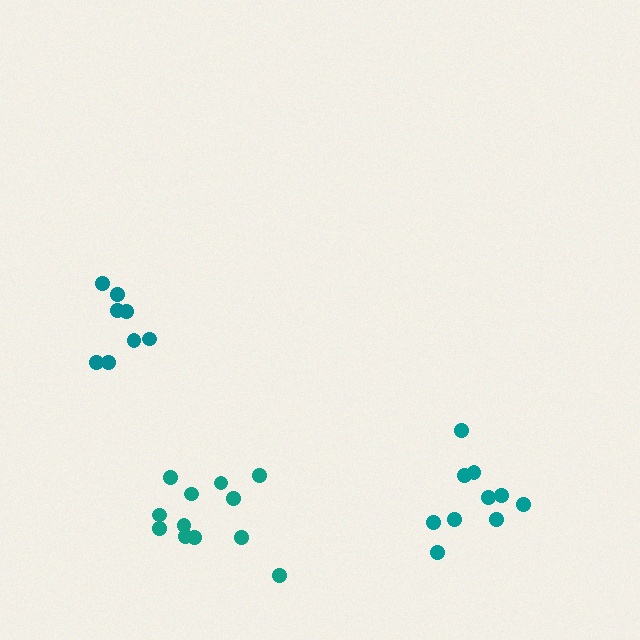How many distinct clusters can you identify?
There are 3 distinct clusters.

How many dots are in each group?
Group 1: 12 dots, Group 2: 8 dots, Group 3: 10 dots (30 total).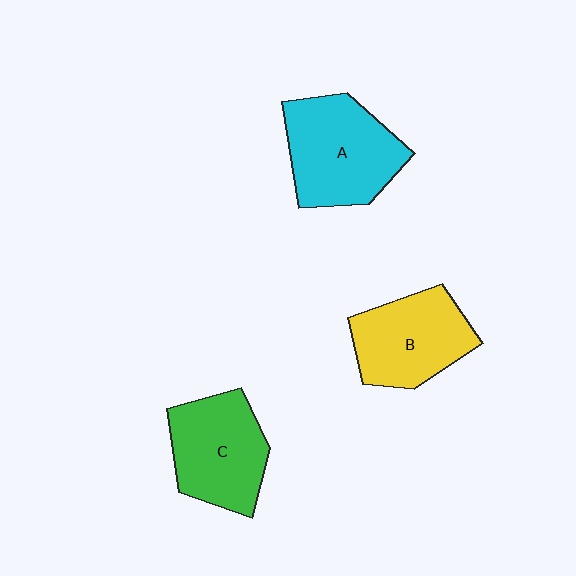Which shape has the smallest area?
Shape B (yellow).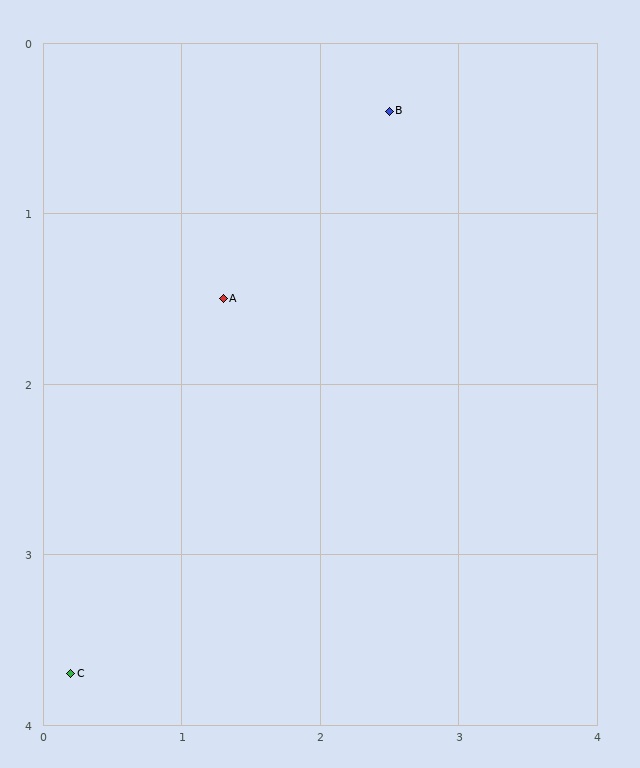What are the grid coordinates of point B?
Point B is at approximately (2.5, 0.4).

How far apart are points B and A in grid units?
Points B and A are about 1.6 grid units apart.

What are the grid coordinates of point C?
Point C is at approximately (0.2, 3.7).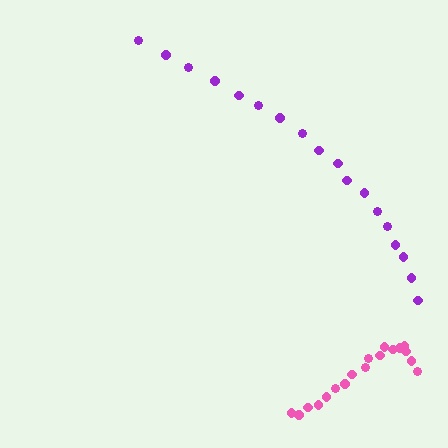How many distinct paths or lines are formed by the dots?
There are 2 distinct paths.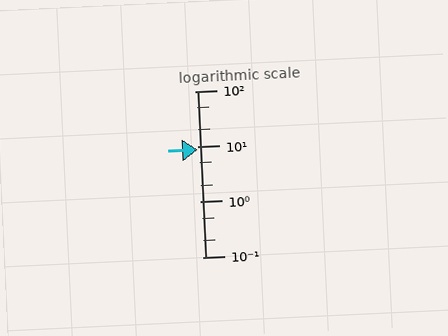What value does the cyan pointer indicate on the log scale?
The pointer indicates approximately 8.9.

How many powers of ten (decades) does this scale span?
The scale spans 3 decades, from 0.1 to 100.